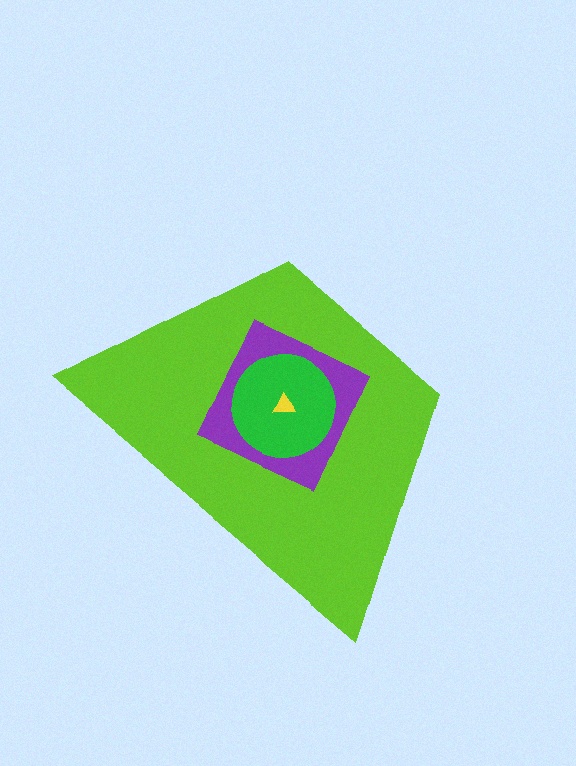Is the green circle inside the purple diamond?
Yes.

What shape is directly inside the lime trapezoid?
The purple diamond.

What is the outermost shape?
The lime trapezoid.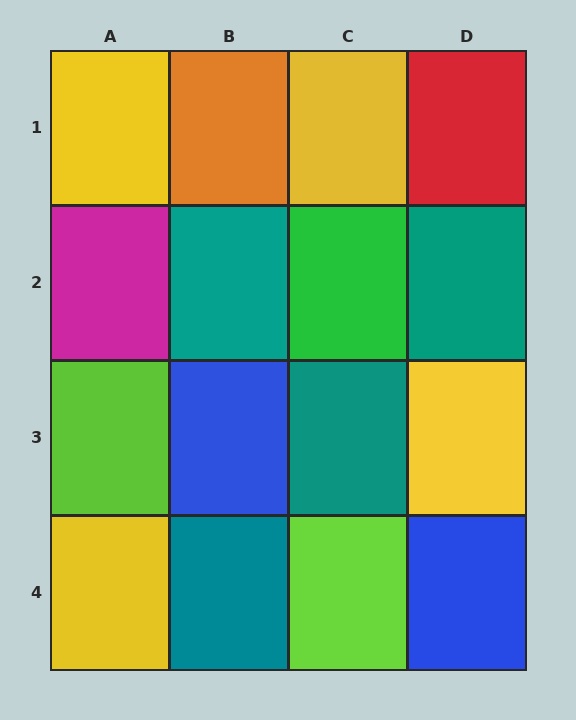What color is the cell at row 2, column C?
Green.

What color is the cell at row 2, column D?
Teal.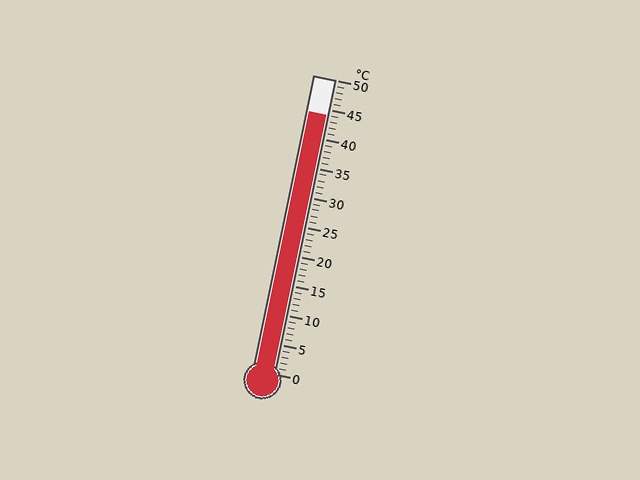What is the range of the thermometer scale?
The thermometer scale ranges from 0°C to 50°C.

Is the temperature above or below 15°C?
The temperature is above 15°C.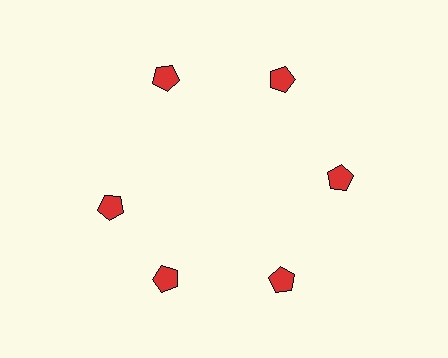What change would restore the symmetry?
The symmetry would be restored by rotating it back into even spacing with its neighbors so that all 6 pentagons sit at equal angles and equal distance from the center.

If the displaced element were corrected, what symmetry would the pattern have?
It would have 6-fold rotational symmetry — the pattern would map onto itself every 60 degrees.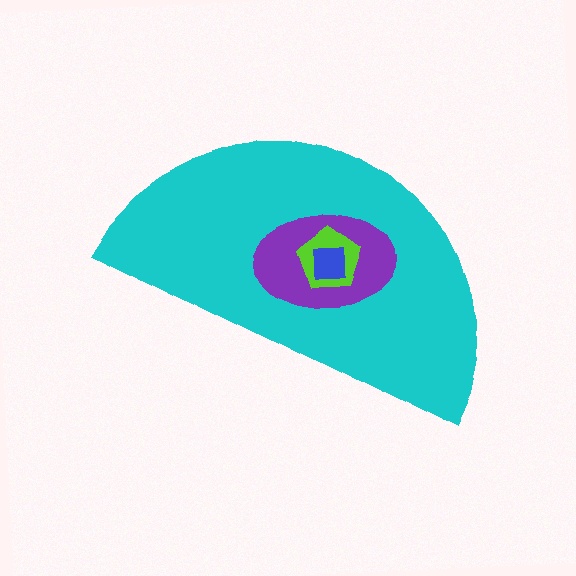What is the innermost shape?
The blue square.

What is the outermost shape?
The cyan semicircle.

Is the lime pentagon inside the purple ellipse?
Yes.